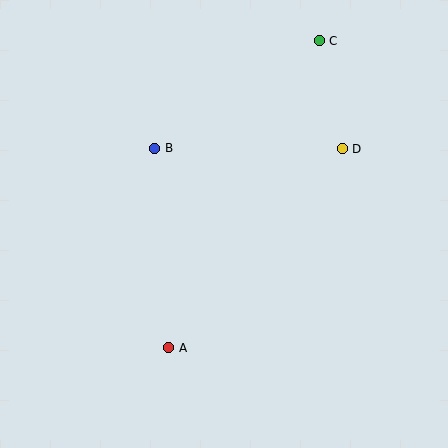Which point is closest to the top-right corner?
Point C is closest to the top-right corner.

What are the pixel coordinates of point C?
Point C is at (319, 41).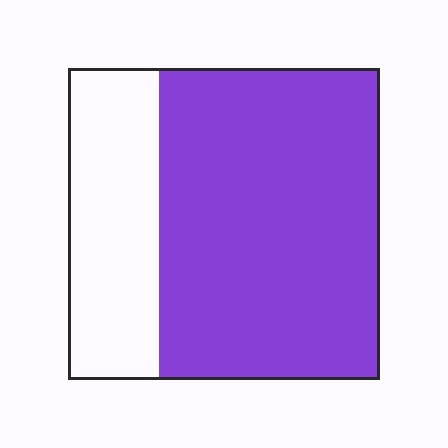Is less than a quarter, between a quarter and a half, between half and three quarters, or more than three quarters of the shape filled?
Between half and three quarters.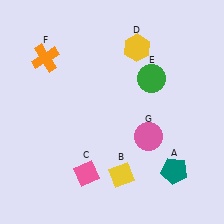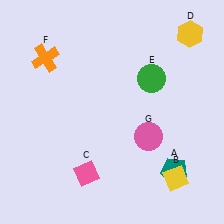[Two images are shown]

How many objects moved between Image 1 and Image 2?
2 objects moved between the two images.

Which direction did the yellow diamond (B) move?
The yellow diamond (B) moved right.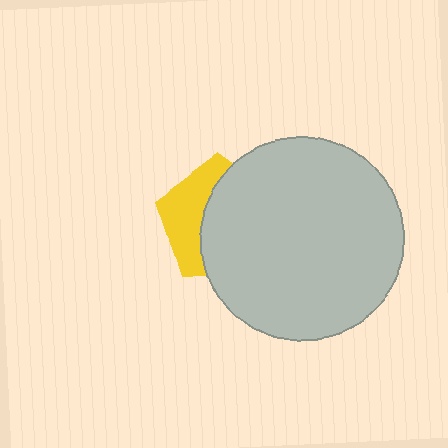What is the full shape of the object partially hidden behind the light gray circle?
The partially hidden object is a yellow pentagon.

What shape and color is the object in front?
The object in front is a light gray circle.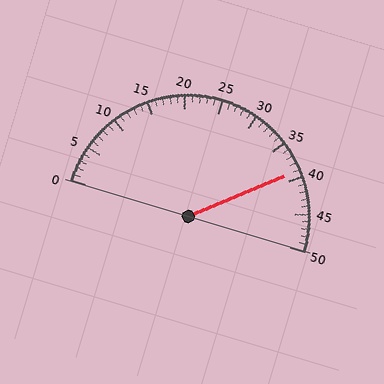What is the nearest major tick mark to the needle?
The nearest major tick mark is 40.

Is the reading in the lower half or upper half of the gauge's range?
The reading is in the upper half of the range (0 to 50).